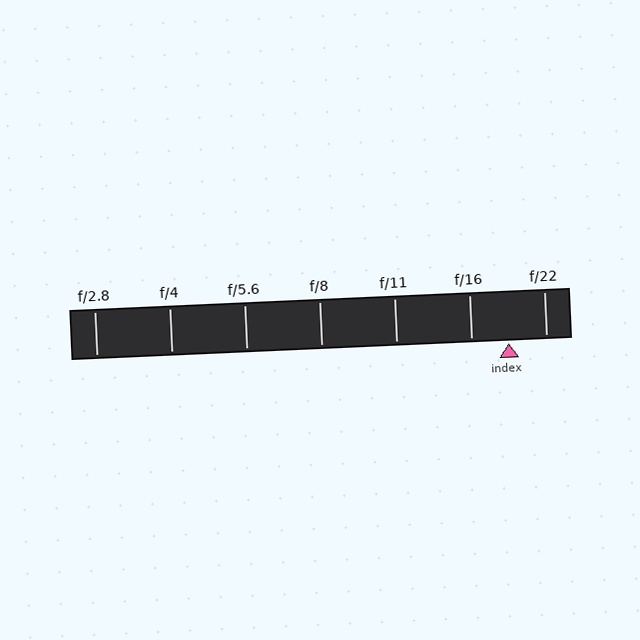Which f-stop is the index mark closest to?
The index mark is closest to f/16.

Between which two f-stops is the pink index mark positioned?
The index mark is between f/16 and f/22.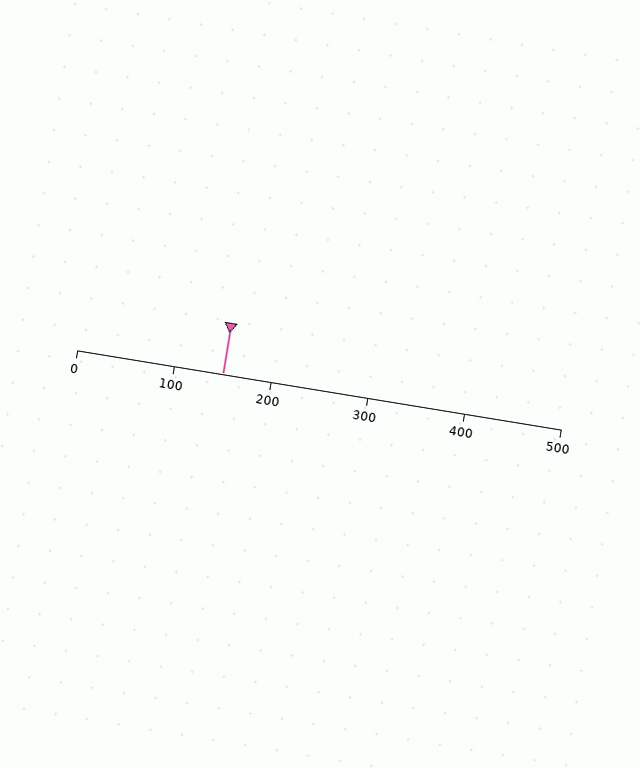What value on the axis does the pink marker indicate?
The marker indicates approximately 150.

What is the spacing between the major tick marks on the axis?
The major ticks are spaced 100 apart.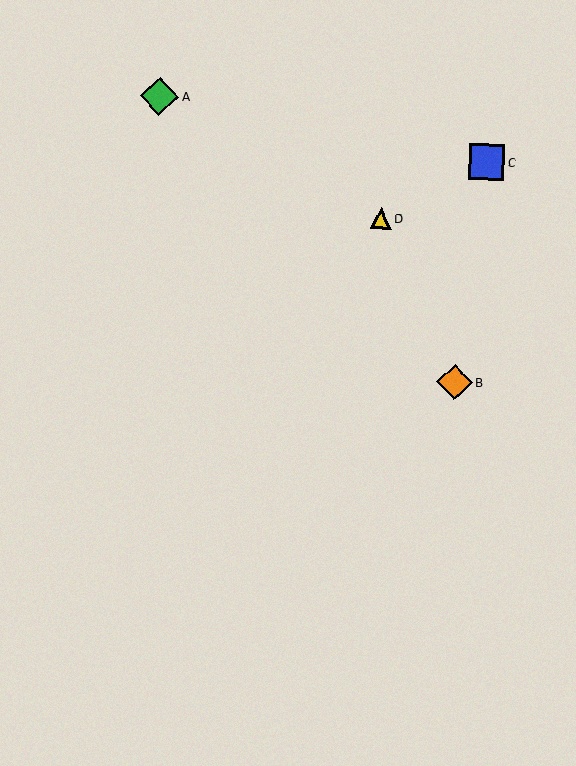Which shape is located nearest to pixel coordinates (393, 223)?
The yellow triangle (labeled D) at (381, 219) is nearest to that location.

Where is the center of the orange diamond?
The center of the orange diamond is at (455, 382).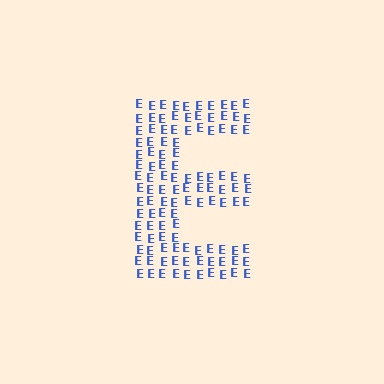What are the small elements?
The small elements are letter E's.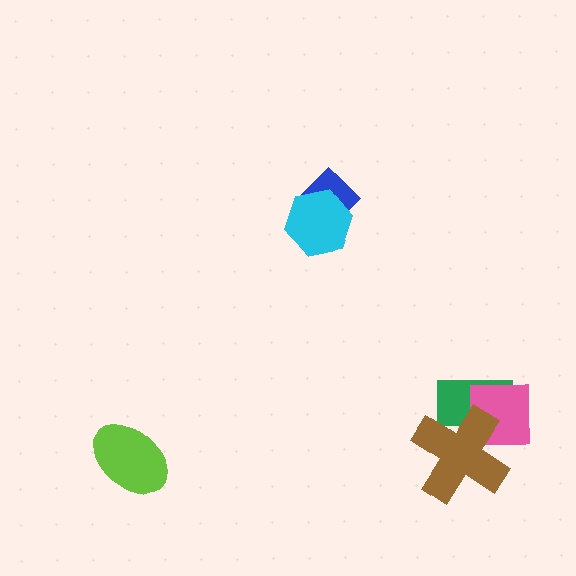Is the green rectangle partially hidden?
Yes, it is partially covered by another shape.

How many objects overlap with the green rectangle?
2 objects overlap with the green rectangle.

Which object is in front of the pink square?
The brown cross is in front of the pink square.